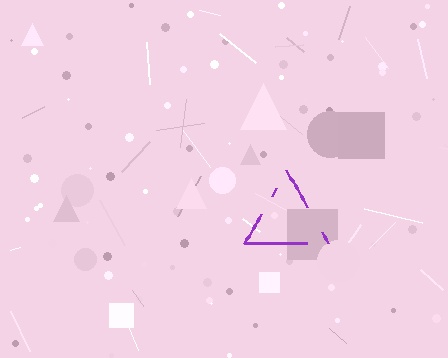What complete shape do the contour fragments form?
The contour fragments form a triangle.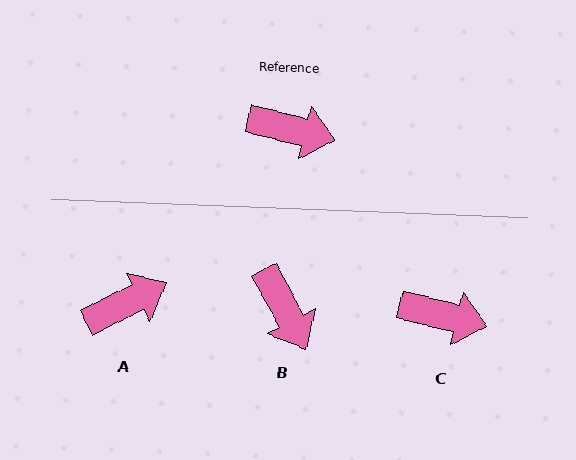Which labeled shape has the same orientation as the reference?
C.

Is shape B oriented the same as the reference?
No, it is off by about 48 degrees.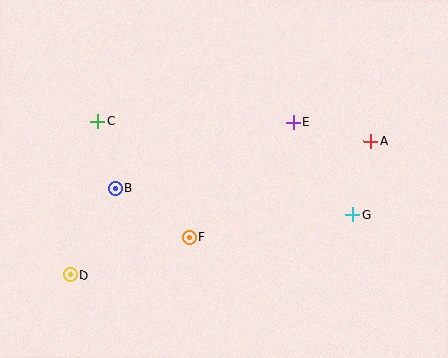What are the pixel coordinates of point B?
Point B is at (115, 188).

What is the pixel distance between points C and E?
The distance between C and E is 195 pixels.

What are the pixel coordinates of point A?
Point A is at (371, 141).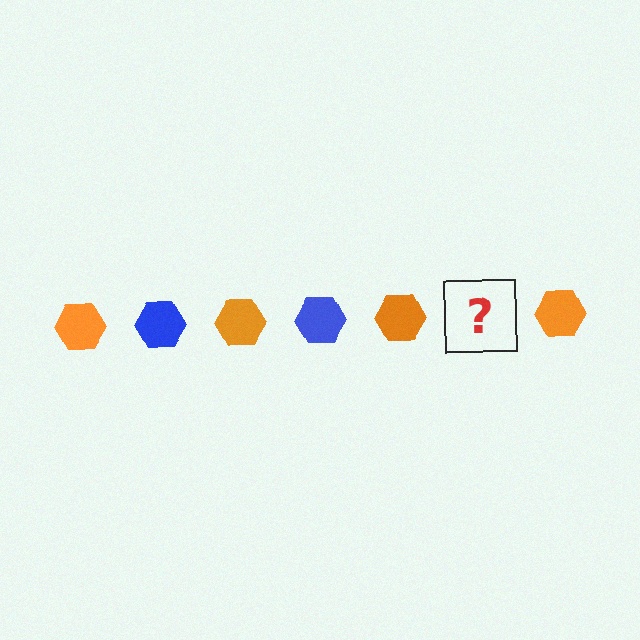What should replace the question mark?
The question mark should be replaced with a blue hexagon.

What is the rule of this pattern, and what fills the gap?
The rule is that the pattern cycles through orange, blue hexagons. The gap should be filled with a blue hexagon.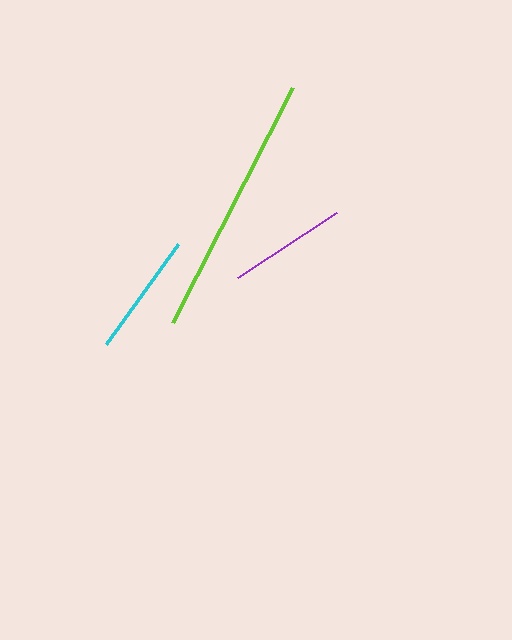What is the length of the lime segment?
The lime segment is approximately 264 pixels long.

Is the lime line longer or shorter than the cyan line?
The lime line is longer than the cyan line.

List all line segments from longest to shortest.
From longest to shortest: lime, cyan, purple.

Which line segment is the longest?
The lime line is the longest at approximately 264 pixels.